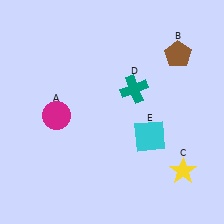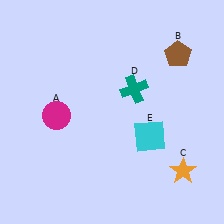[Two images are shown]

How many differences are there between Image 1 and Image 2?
There is 1 difference between the two images.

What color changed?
The star (C) changed from yellow in Image 1 to orange in Image 2.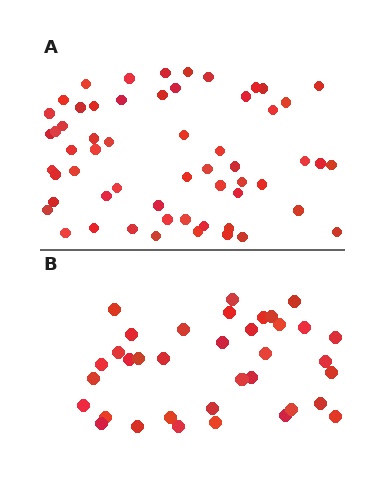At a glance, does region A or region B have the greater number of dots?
Region A (the top region) has more dots.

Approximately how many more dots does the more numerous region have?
Region A has approximately 20 more dots than region B.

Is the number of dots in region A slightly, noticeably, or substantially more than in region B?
Region A has substantially more. The ratio is roughly 1.6 to 1.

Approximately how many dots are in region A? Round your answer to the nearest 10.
About 60 dots. (The exact count is 58, which rounds to 60.)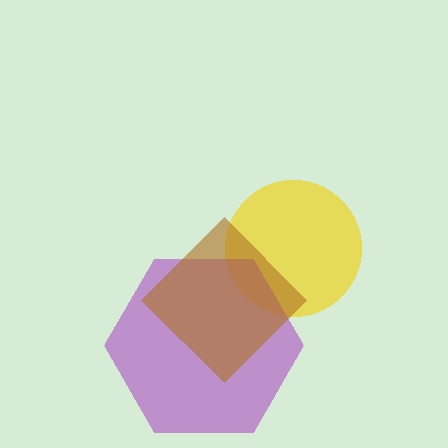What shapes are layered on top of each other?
The layered shapes are: a yellow circle, a purple hexagon, a brown diamond.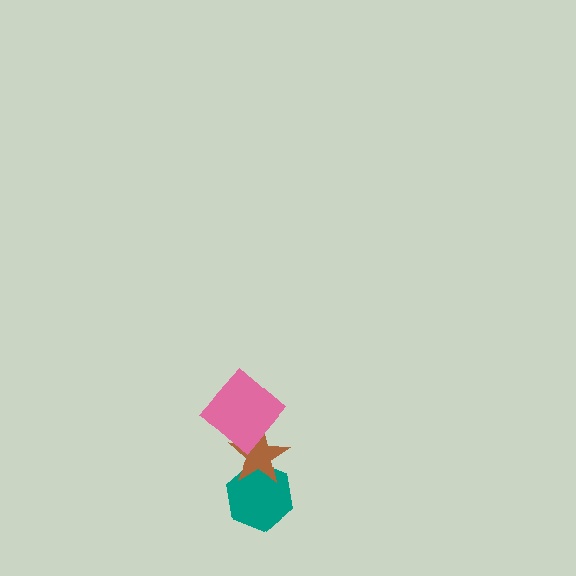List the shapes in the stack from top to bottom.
From top to bottom: the pink diamond, the brown star, the teal hexagon.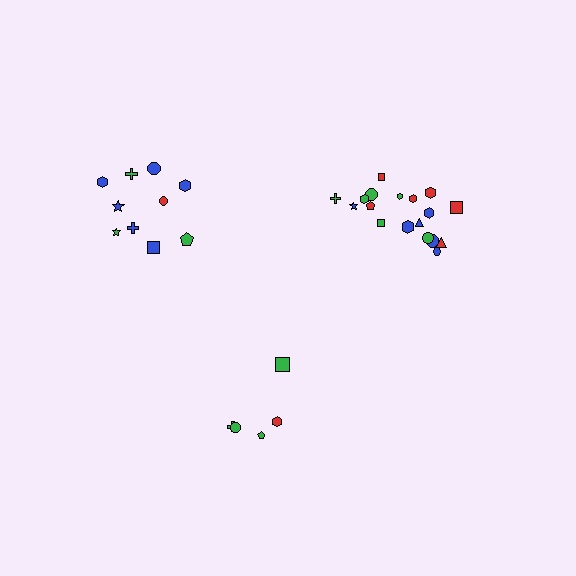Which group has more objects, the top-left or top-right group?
The top-right group.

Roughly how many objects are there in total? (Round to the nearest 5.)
Roughly 35 objects in total.